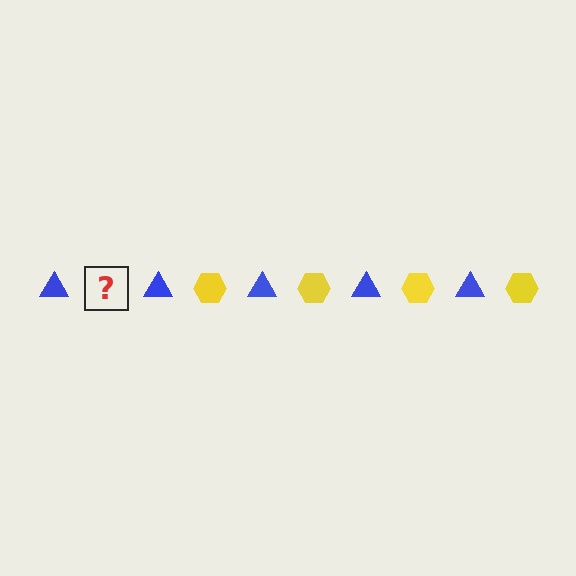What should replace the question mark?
The question mark should be replaced with a yellow hexagon.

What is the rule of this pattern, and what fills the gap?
The rule is that the pattern alternates between blue triangle and yellow hexagon. The gap should be filled with a yellow hexagon.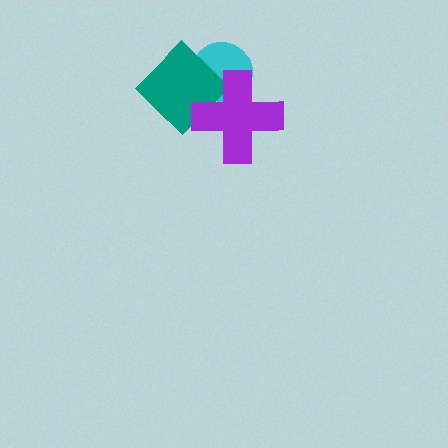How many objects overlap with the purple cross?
2 objects overlap with the purple cross.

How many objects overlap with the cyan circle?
2 objects overlap with the cyan circle.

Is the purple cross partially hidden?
No, no other shape covers it.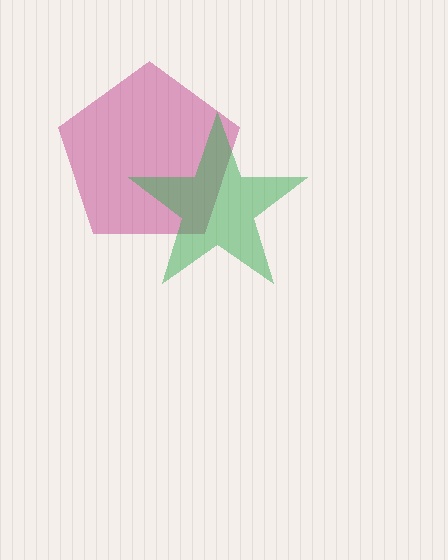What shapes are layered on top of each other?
The layered shapes are: a magenta pentagon, a green star.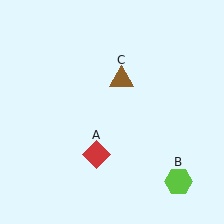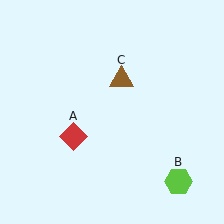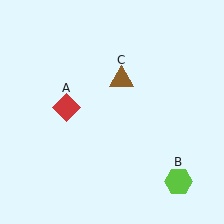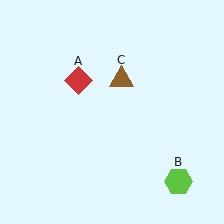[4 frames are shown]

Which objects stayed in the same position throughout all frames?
Lime hexagon (object B) and brown triangle (object C) remained stationary.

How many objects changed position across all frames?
1 object changed position: red diamond (object A).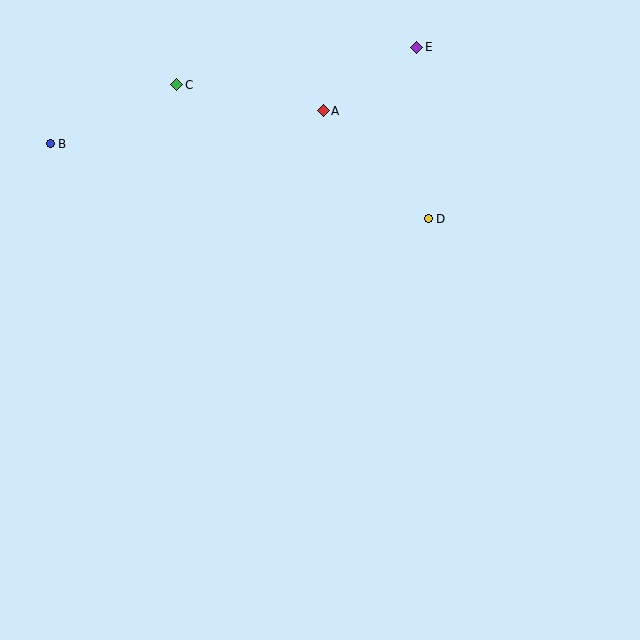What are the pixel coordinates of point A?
Point A is at (323, 111).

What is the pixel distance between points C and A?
The distance between C and A is 149 pixels.